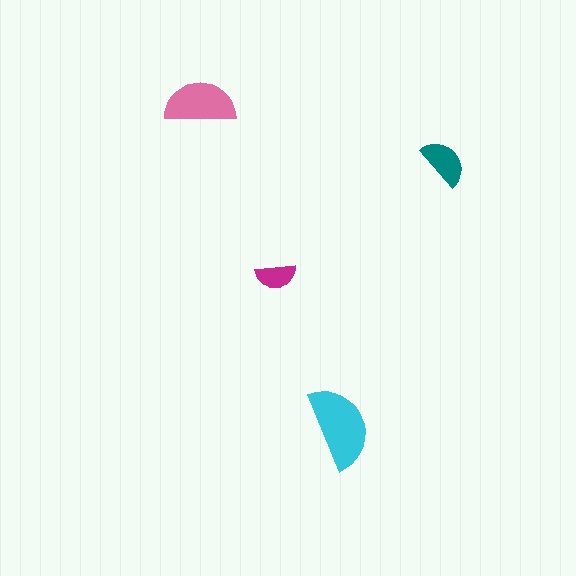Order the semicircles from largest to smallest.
the cyan one, the pink one, the teal one, the magenta one.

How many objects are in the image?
There are 4 objects in the image.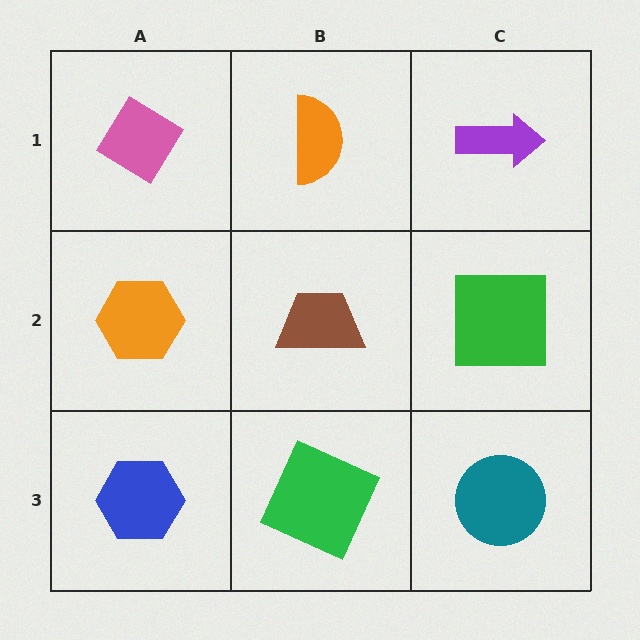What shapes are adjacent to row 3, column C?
A green square (row 2, column C), a green square (row 3, column B).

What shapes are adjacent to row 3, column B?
A brown trapezoid (row 2, column B), a blue hexagon (row 3, column A), a teal circle (row 3, column C).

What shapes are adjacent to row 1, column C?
A green square (row 2, column C), an orange semicircle (row 1, column B).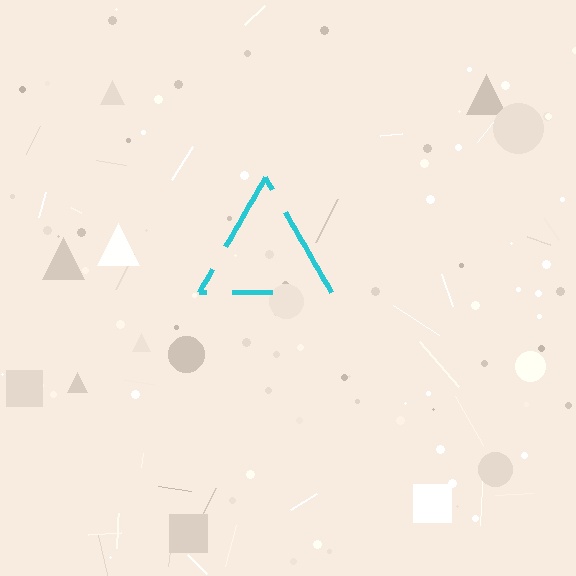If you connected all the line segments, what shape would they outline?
They would outline a triangle.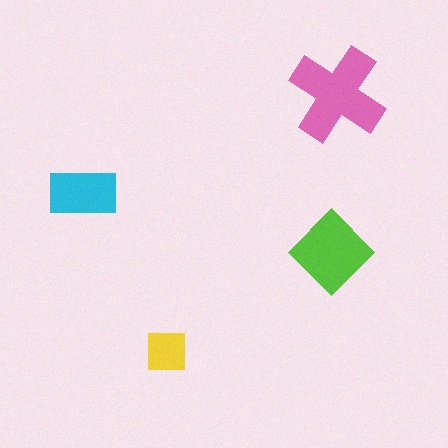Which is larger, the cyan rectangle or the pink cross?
The pink cross.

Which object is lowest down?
The yellow square is bottommost.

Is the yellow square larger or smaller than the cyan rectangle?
Smaller.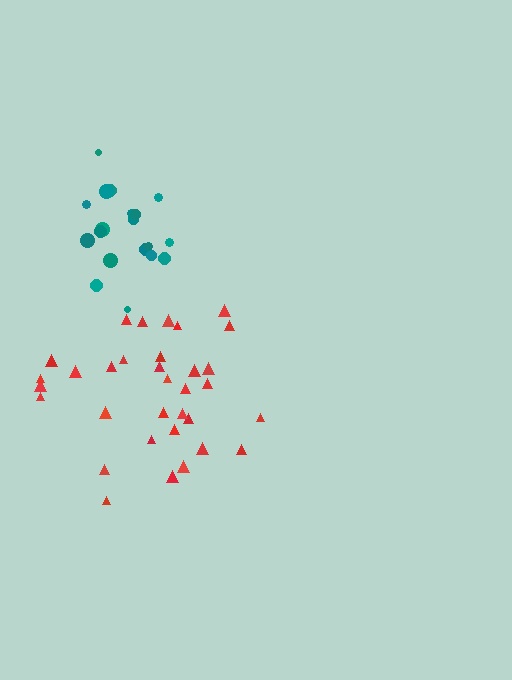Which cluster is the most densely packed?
Teal.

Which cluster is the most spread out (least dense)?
Red.